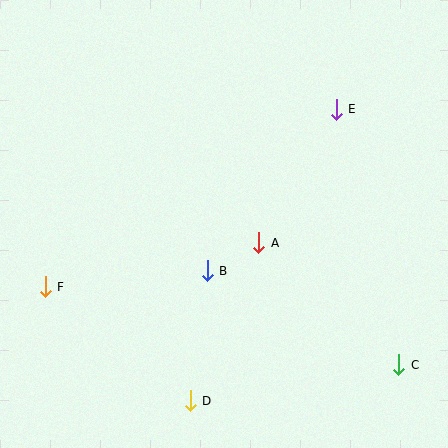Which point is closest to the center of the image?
Point A at (259, 243) is closest to the center.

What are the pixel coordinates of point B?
Point B is at (207, 271).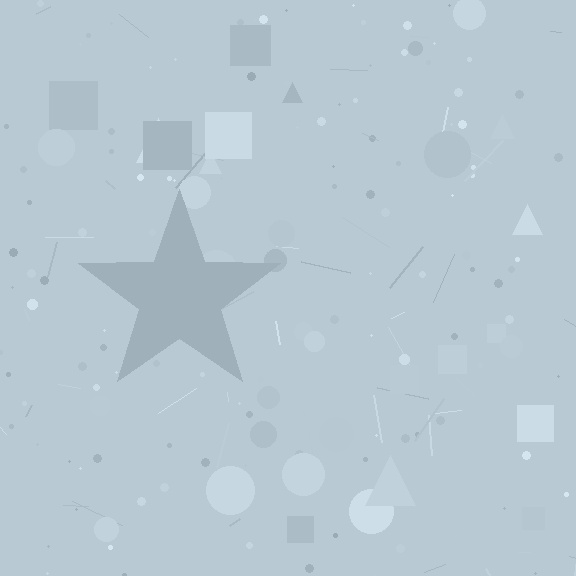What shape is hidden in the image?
A star is hidden in the image.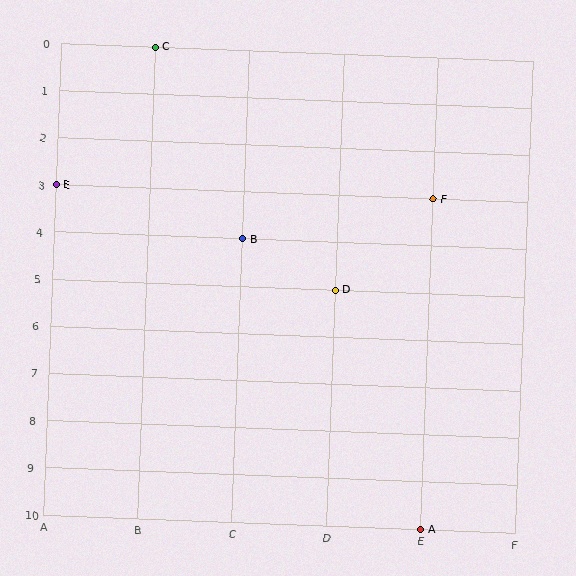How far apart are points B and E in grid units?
Points B and E are 2 columns and 1 row apart (about 2.2 grid units diagonally).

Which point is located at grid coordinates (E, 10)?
Point A is at (E, 10).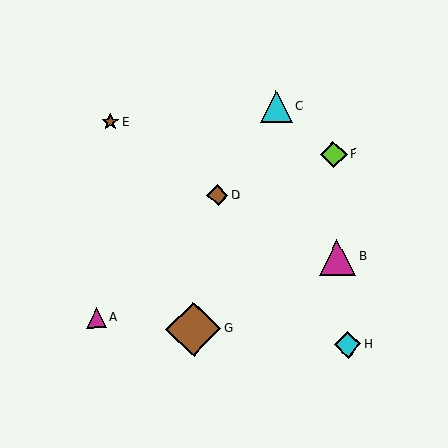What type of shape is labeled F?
Shape F is a lime diamond.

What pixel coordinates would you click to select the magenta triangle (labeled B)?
Click at (337, 257) to select the magenta triangle B.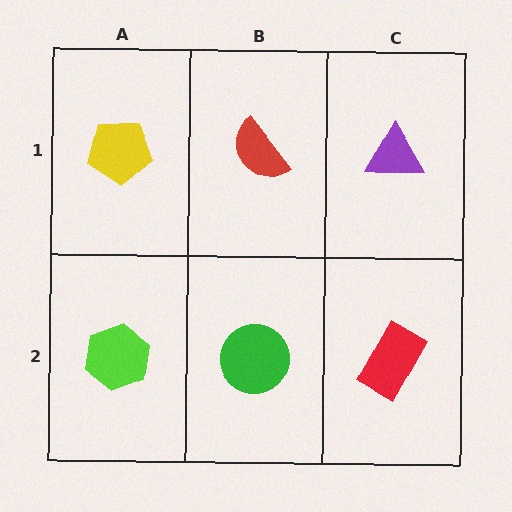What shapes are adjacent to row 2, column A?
A yellow pentagon (row 1, column A), a green circle (row 2, column B).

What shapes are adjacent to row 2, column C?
A purple triangle (row 1, column C), a green circle (row 2, column B).